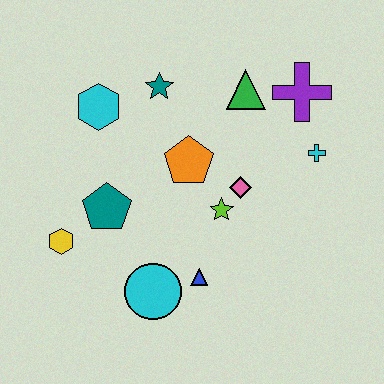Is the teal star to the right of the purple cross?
No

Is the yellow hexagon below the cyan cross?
Yes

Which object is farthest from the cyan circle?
The purple cross is farthest from the cyan circle.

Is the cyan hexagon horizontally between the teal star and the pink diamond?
No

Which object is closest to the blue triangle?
The cyan circle is closest to the blue triangle.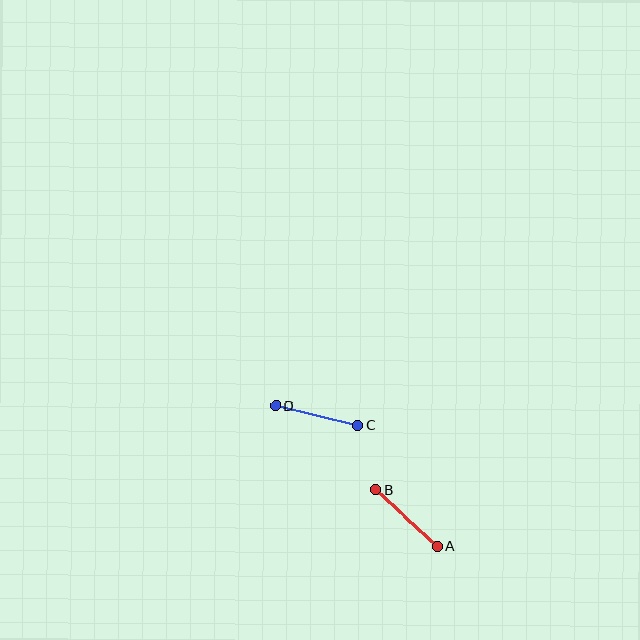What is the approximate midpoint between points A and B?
The midpoint is at approximately (406, 518) pixels.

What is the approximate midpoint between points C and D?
The midpoint is at approximately (317, 416) pixels.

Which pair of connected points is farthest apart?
Points C and D are farthest apart.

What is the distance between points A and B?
The distance is approximately 83 pixels.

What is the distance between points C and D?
The distance is approximately 85 pixels.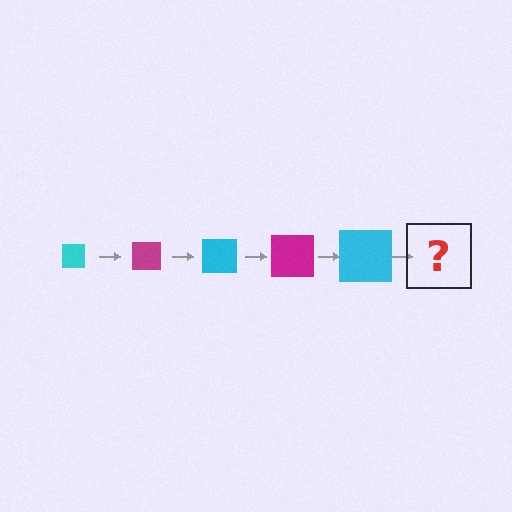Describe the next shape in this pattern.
It should be a magenta square, larger than the previous one.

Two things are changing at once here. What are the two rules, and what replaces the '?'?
The two rules are that the square grows larger each step and the color cycles through cyan and magenta. The '?' should be a magenta square, larger than the previous one.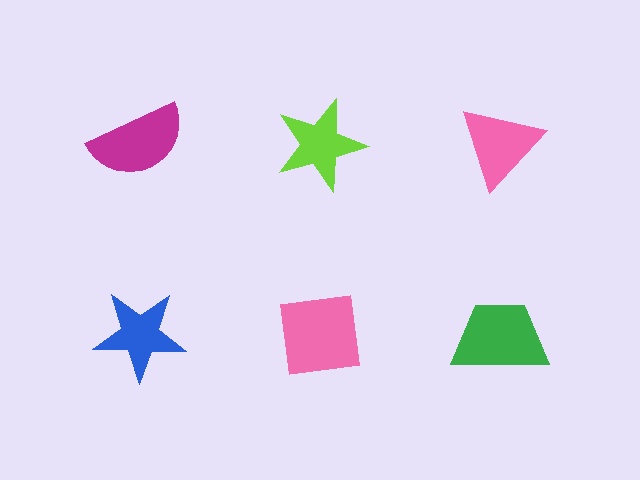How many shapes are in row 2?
3 shapes.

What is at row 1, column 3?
A pink triangle.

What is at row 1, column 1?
A magenta semicircle.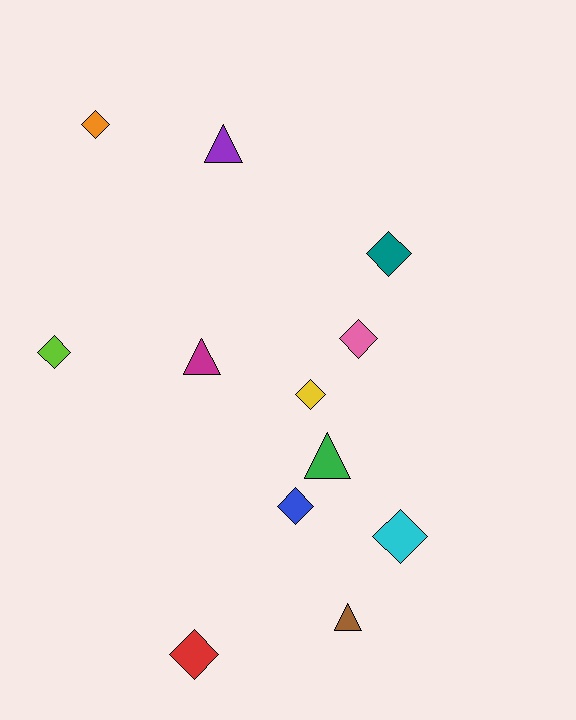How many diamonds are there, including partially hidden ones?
There are 8 diamonds.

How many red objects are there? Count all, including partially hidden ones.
There is 1 red object.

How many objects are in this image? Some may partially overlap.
There are 12 objects.